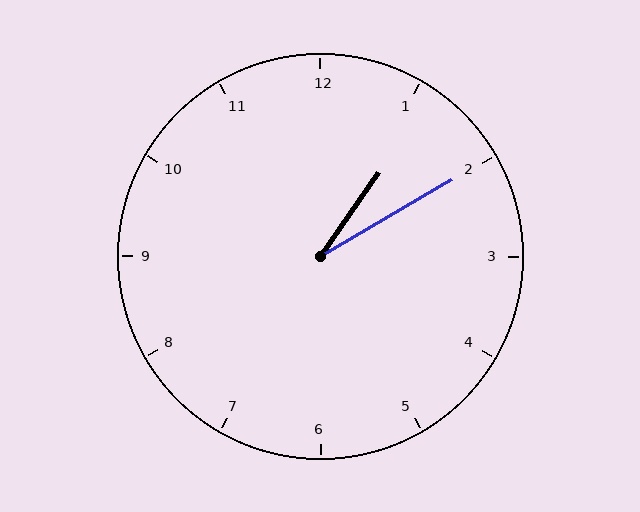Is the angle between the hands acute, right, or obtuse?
It is acute.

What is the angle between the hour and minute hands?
Approximately 25 degrees.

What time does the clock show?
1:10.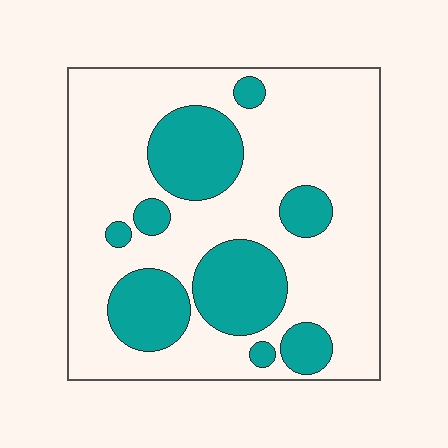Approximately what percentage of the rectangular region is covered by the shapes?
Approximately 30%.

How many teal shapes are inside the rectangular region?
9.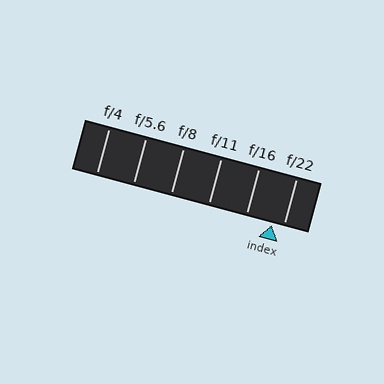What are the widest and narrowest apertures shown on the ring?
The widest aperture shown is f/4 and the narrowest is f/22.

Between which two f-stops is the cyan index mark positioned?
The index mark is between f/16 and f/22.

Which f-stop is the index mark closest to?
The index mark is closest to f/22.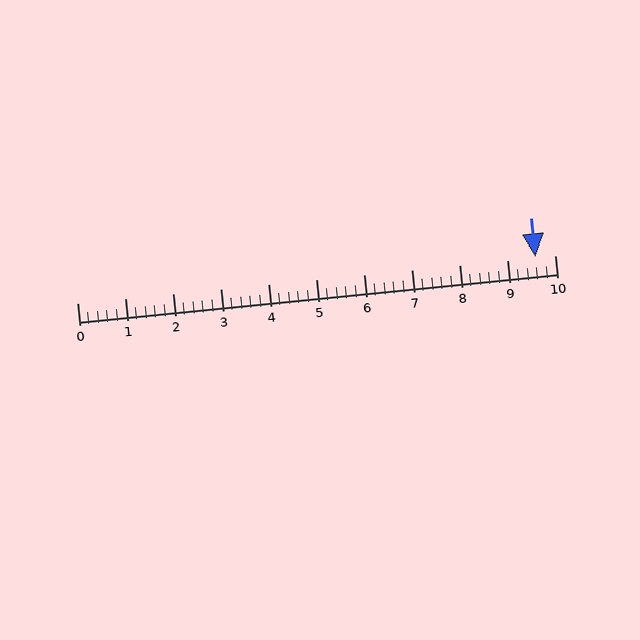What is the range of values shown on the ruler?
The ruler shows values from 0 to 10.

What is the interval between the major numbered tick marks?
The major tick marks are spaced 1 units apart.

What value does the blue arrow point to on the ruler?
The blue arrow points to approximately 9.6.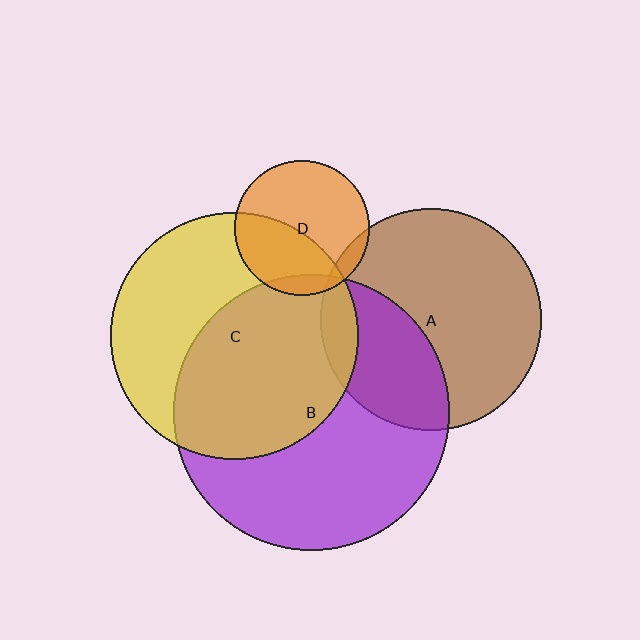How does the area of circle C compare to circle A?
Approximately 1.3 times.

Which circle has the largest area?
Circle B (purple).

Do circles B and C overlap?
Yes.